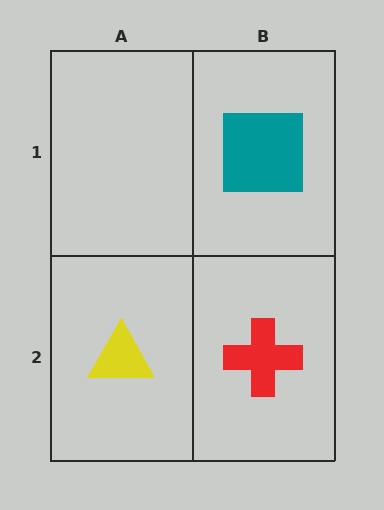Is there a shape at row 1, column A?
No, that cell is empty.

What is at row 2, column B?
A red cross.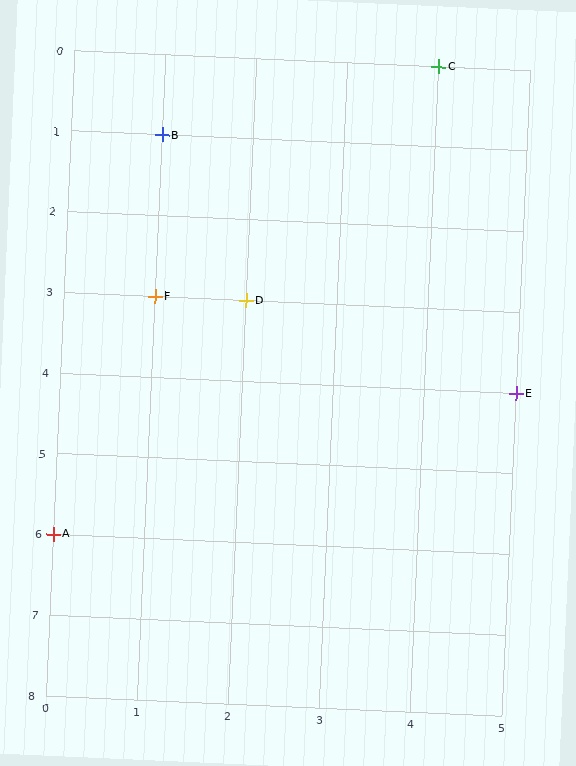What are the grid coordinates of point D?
Point D is at grid coordinates (2, 3).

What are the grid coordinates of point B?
Point B is at grid coordinates (1, 1).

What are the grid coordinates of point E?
Point E is at grid coordinates (5, 4).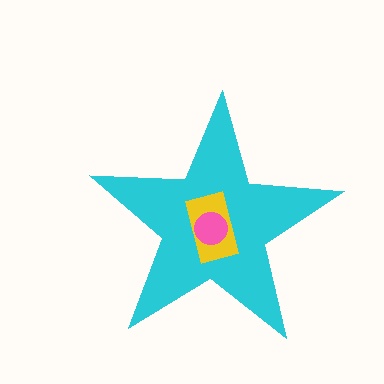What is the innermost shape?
The pink circle.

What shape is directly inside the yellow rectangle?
The pink circle.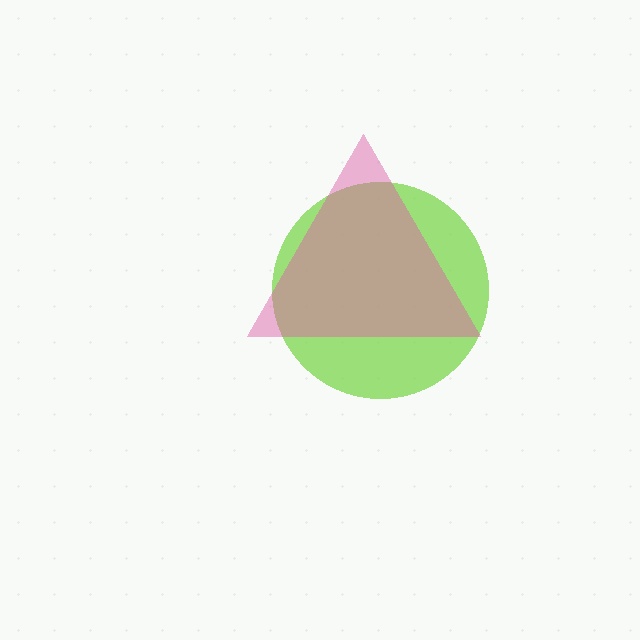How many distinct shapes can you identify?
There are 2 distinct shapes: a lime circle, a pink triangle.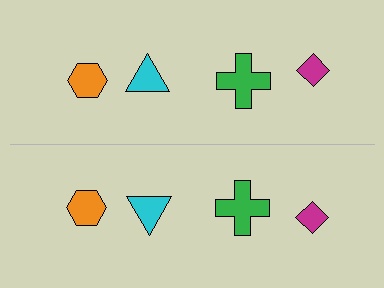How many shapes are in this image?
There are 8 shapes in this image.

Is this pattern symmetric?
Yes, this pattern has bilateral (reflection) symmetry.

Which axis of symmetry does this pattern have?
The pattern has a horizontal axis of symmetry running through the center of the image.